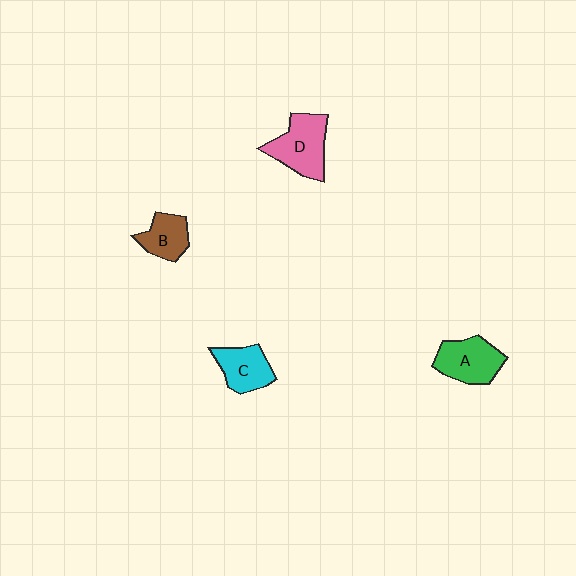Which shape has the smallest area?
Shape B (brown).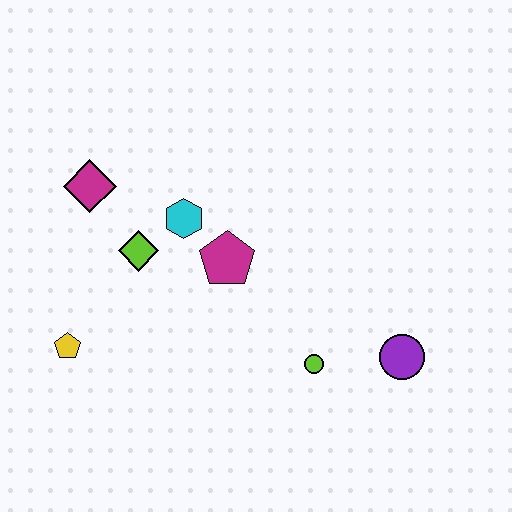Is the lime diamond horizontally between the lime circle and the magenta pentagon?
No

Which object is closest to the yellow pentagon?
The lime diamond is closest to the yellow pentagon.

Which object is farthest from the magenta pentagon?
The purple circle is farthest from the magenta pentagon.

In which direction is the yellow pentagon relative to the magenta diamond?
The yellow pentagon is below the magenta diamond.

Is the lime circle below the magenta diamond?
Yes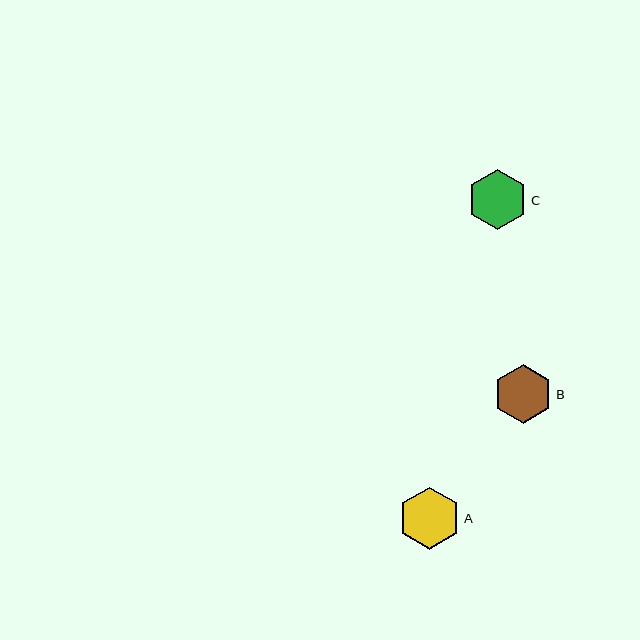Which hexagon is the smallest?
Hexagon B is the smallest with a size of approximately 59 pixels.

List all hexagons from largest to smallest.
From largest to smallest: A, C, B.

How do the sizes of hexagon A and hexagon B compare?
Hexagon A and hexagon B are approximately the same size.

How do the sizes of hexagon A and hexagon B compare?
Hexagon A and hexagon B are approximately the same size.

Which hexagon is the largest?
Hexagon A is the largest with a size of approximately 62 pixels.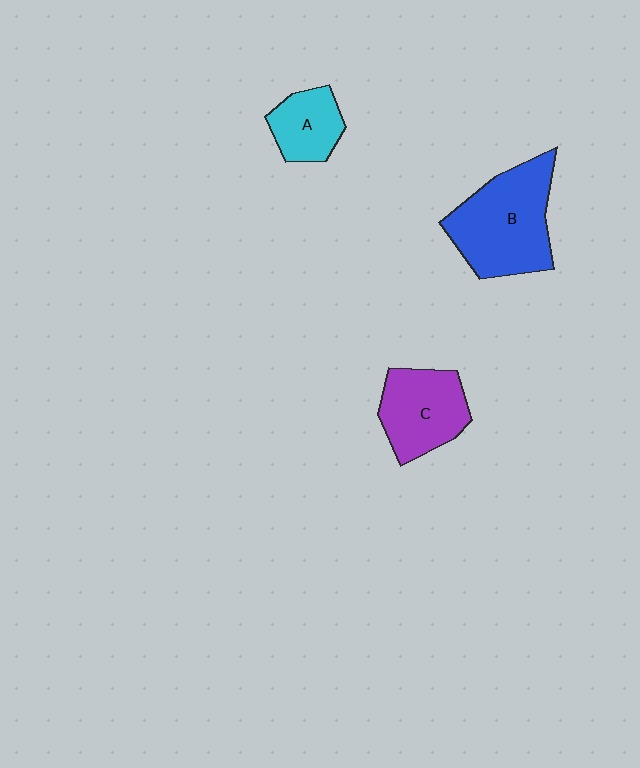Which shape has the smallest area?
Shape A (cyan).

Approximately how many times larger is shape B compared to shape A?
Approximately 2.2 times.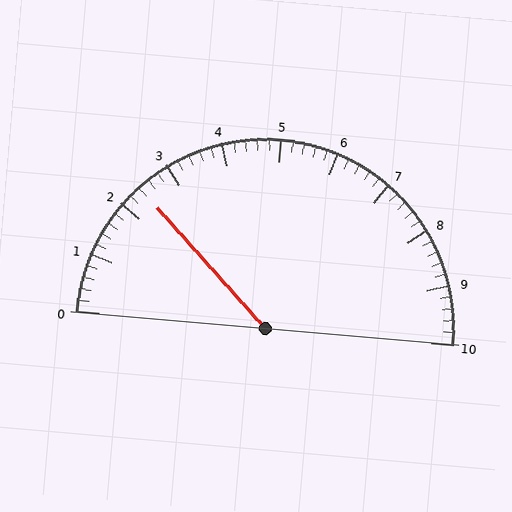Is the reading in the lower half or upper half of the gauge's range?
The reading is in the lower half of the range (0 to 10).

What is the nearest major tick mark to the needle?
The nearest major tick mark is 2.